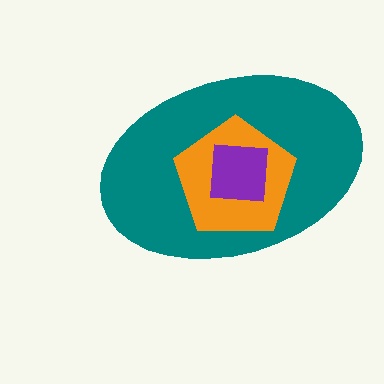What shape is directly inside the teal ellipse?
The orange pentagon.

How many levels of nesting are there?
3.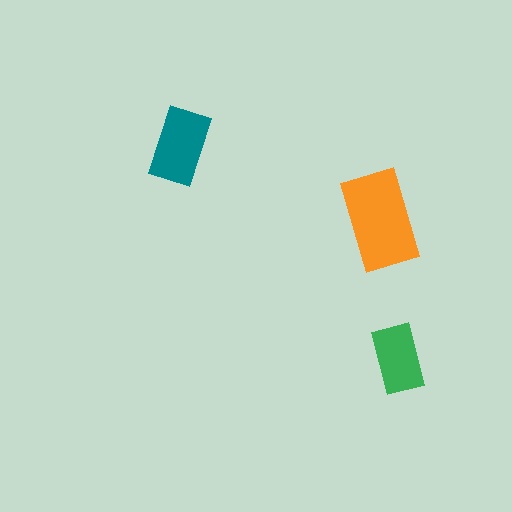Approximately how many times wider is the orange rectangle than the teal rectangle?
About 1.5 times wider.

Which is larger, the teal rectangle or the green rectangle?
The teal one.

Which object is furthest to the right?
The green rectangle is rightmost.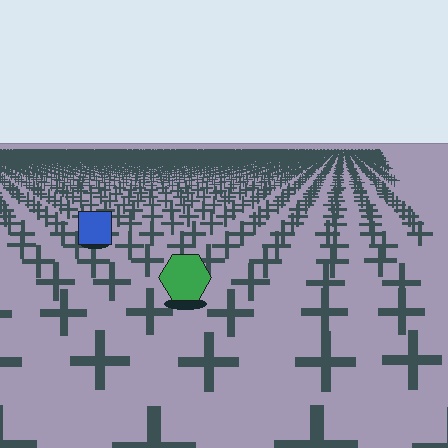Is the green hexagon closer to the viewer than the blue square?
Yes. The green hexagon is closer — you can tell from the texture gradient: the ground texture is coarser near it.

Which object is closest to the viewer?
The green hexagon is closest. The texture marks near it are larger and more spread out.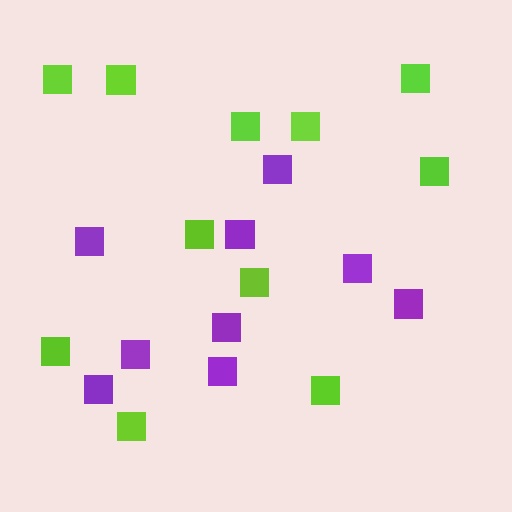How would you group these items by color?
There are 2 groups: one group of lime squares (11) and one group of purple squares (9).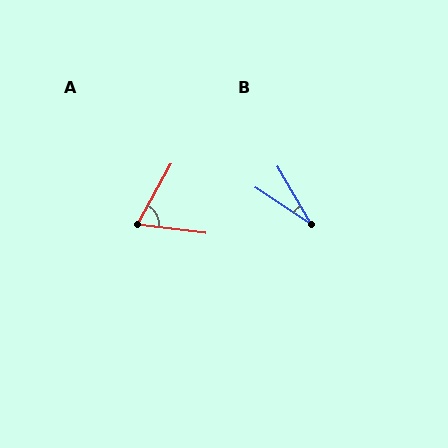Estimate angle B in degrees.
Approximately 26 degrees.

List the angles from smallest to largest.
B (26°), A (68°).